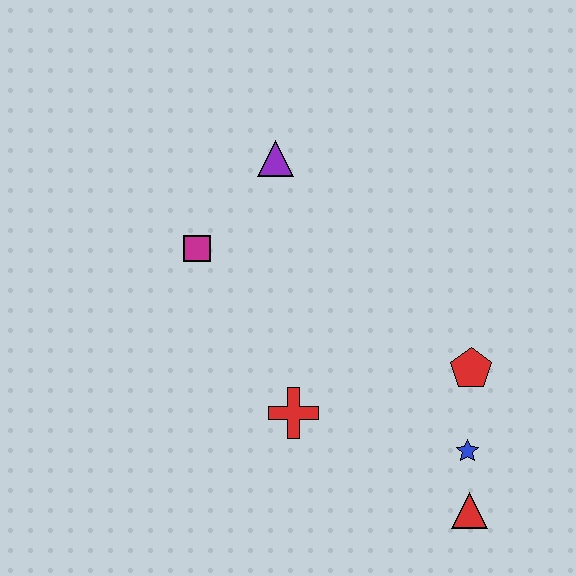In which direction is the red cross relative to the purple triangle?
The red cross is below the purple triangle.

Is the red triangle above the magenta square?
No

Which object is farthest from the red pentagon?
The magenta square is farthest from the red pentagon.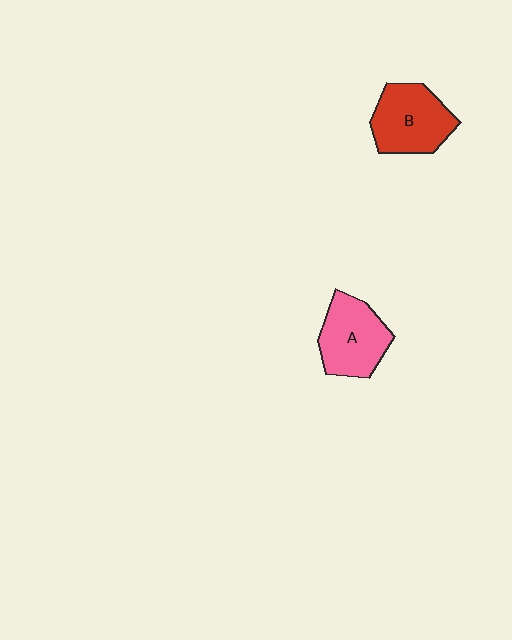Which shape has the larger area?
Shape B (red).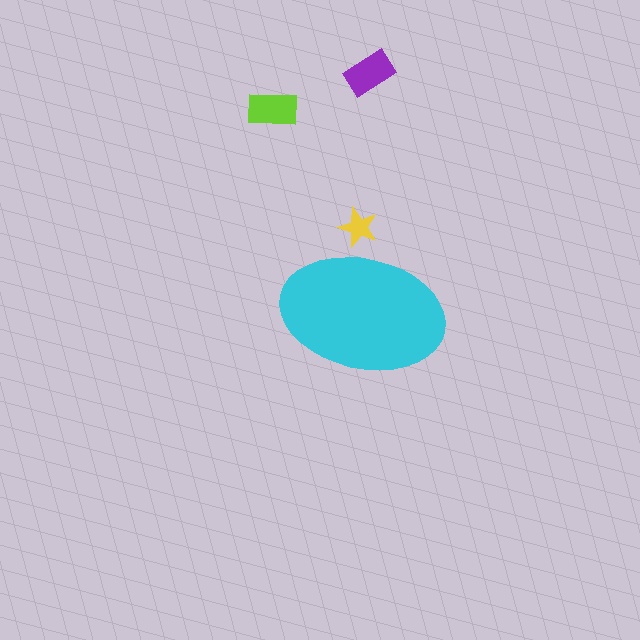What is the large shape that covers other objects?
A cyan ellipse.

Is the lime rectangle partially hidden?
No, the lime rectangle is fully visible.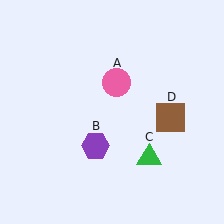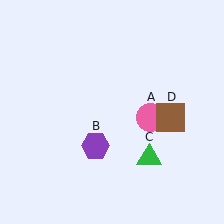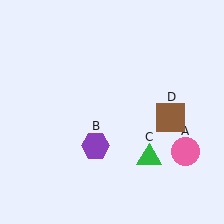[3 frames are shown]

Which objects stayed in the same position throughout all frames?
Purple hexagon (object B) and green triangle (object C) and brown square (object D) remained stationary.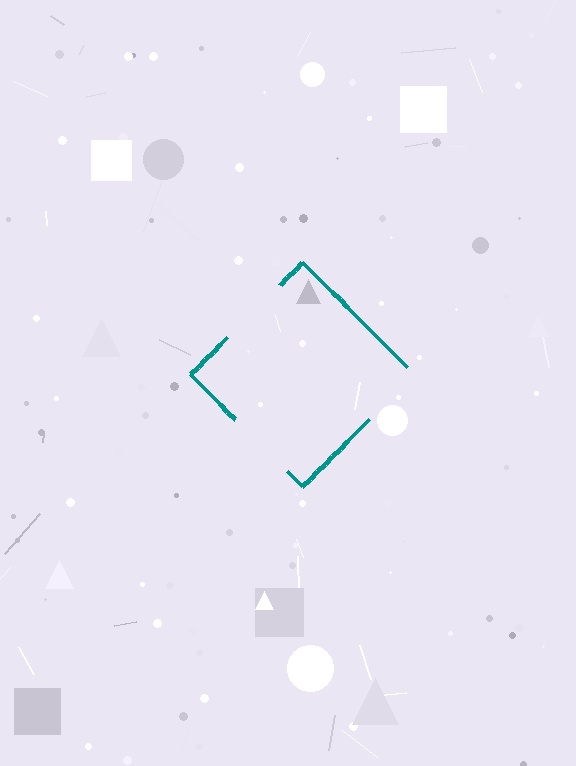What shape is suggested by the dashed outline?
The dashed outline suggests a diamond.